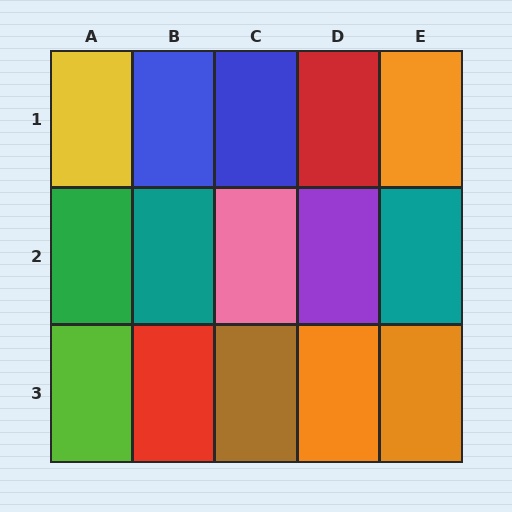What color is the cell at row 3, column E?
Orange.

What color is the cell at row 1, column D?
Red.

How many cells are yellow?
1 cell is yellow.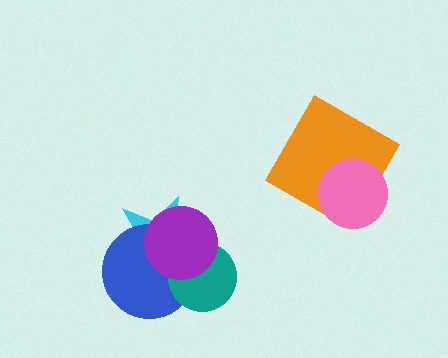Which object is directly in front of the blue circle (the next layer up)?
The teal circle is directly in front of the blue circle.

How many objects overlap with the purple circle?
3 objects overlap with the purple circle.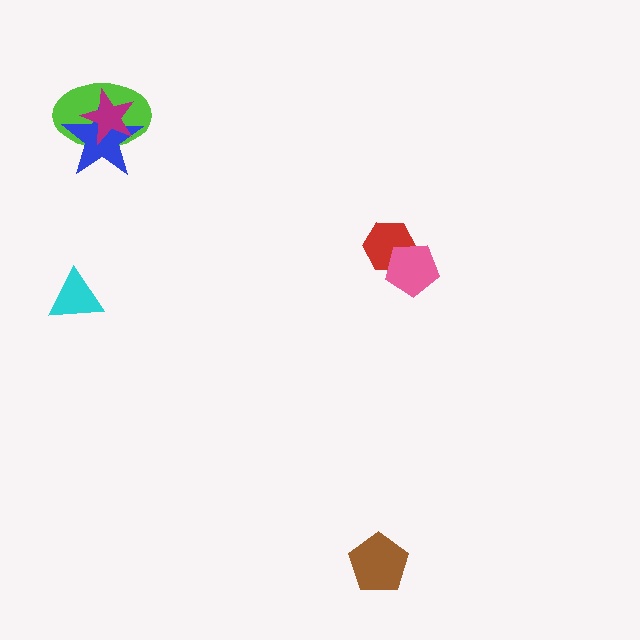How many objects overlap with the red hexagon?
1 object overlaps with the red hexagon.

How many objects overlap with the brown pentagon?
0 objects overlap with the brown pentagon.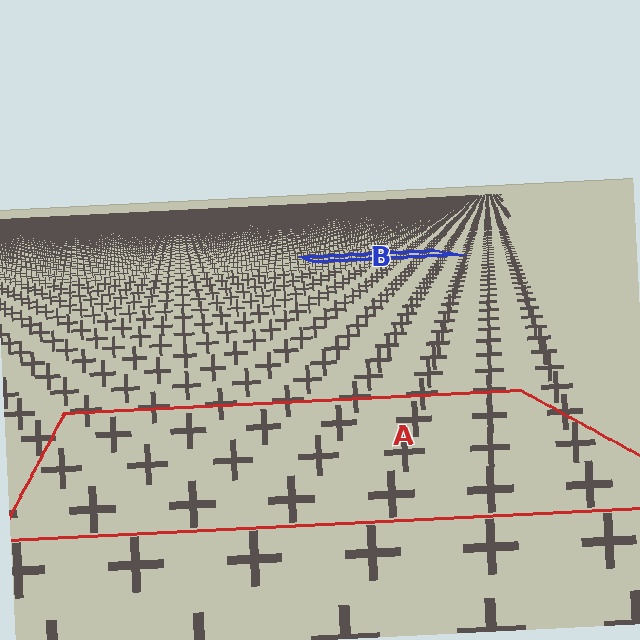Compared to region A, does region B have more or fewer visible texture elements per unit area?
Region B has more texture elements per unit area — they are packed more densely because it is farther away.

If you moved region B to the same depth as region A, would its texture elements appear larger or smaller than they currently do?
They would appear larger. At a closer depth, the same texture elements are projected at a bigger on-screen size.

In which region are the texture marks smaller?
The texture marks are smaller in region B, because it is farther away.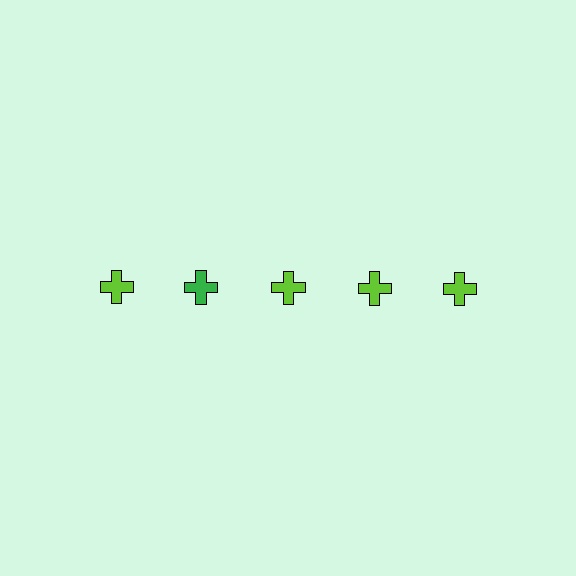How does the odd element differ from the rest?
It has a different color: green instead of lime.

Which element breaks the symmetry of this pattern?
The green cross in the top row, second from left column breaks the symmetry. All other shapes are lime crosses.